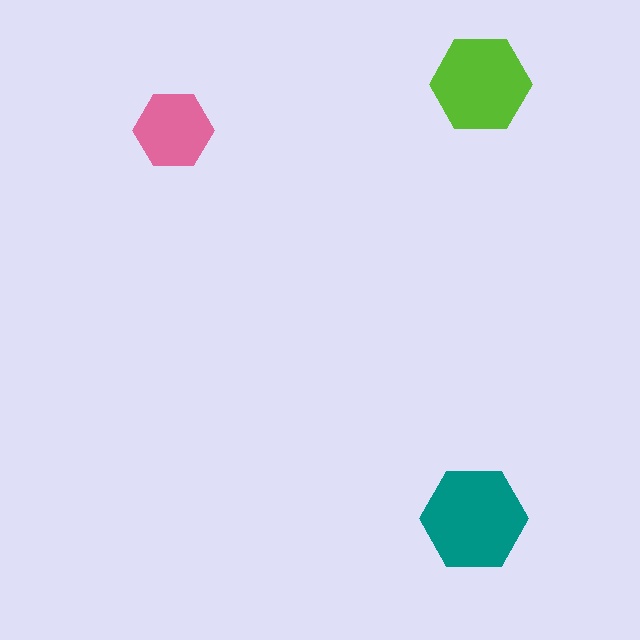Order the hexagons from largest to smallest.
the teal one, the lime one, the pink one.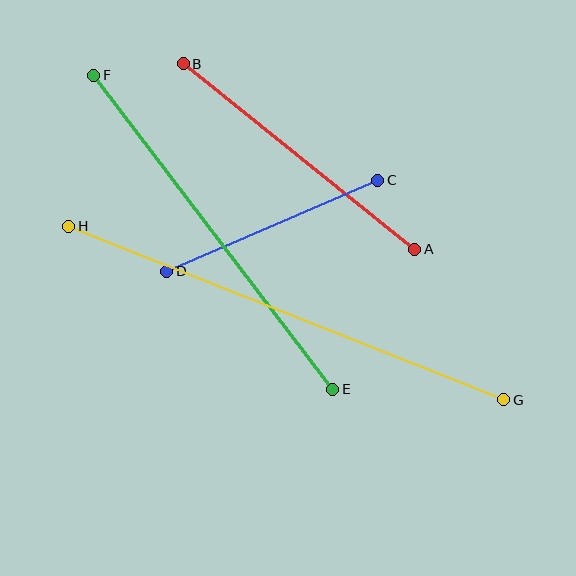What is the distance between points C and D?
The distance is approximately 230 pixels.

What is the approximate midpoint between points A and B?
The midpoint is at approximately (299, 156) pixels.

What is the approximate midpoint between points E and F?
The midpoint is at approximately (213, 232) pixels.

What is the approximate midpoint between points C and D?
The midpoint is at approximately (272, 226) pixels.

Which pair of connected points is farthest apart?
Points G and H are farthest apart.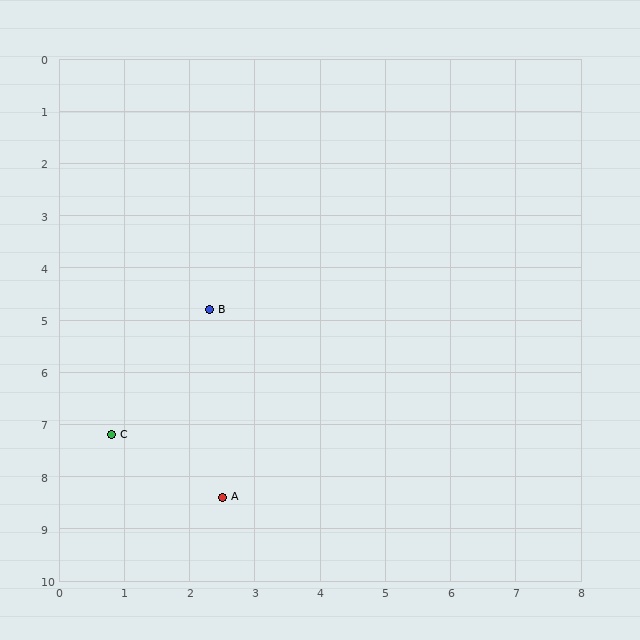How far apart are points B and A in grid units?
Points B and A are about 3.6 grid units apart.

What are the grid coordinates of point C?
Point C is at approximately (0.8, 7.2).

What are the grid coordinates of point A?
Point A is at approximately (2.5, 8.4).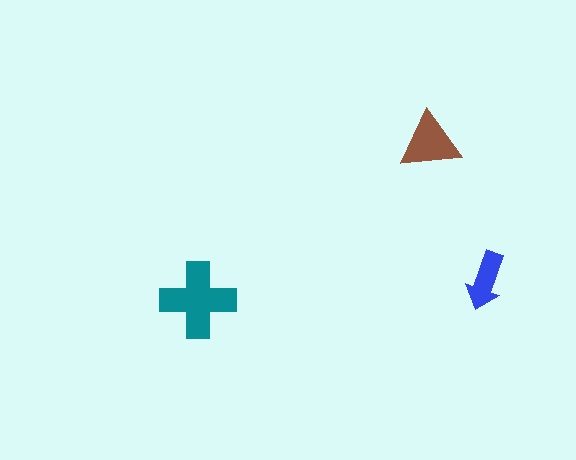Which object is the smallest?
The blue arrow.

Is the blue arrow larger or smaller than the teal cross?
Smaller.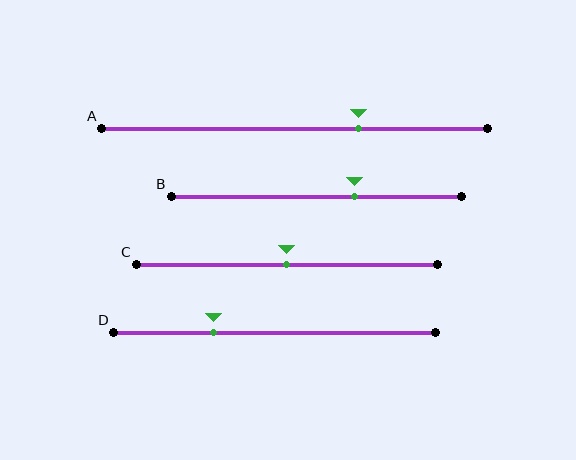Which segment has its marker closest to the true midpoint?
Segment C has its marker closest to the true midpoint.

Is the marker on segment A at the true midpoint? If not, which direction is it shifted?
No, the marker on segment A is shifted to the right by about 17% of the segment length.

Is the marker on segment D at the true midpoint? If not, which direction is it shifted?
No, the marker on segment D is shifted to the left by about 19% of the segment length.